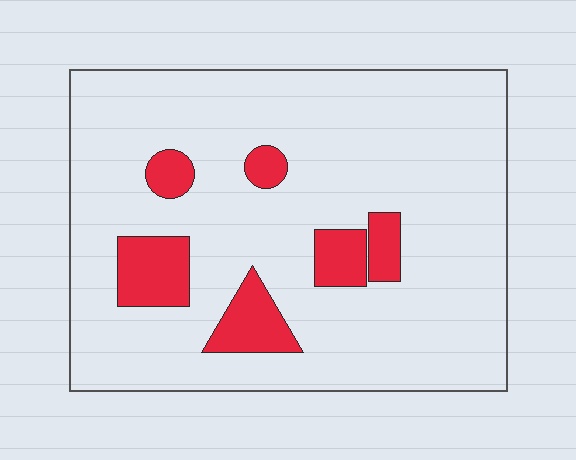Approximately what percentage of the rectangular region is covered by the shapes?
Approximately 15%.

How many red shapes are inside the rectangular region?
6.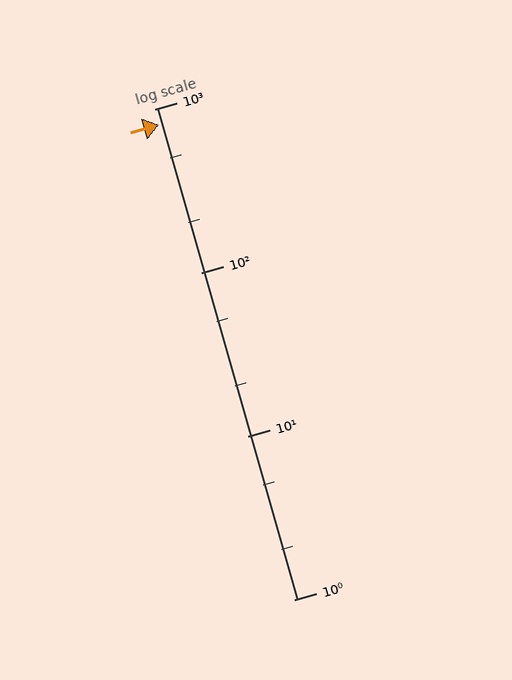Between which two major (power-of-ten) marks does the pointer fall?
The pointer is between 100 and 1000.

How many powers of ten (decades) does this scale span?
The scale spans 3 decades, from 1 to 1000.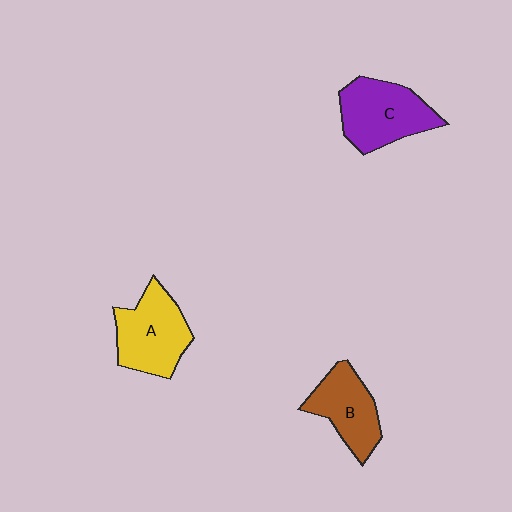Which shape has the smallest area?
Shape B (brown).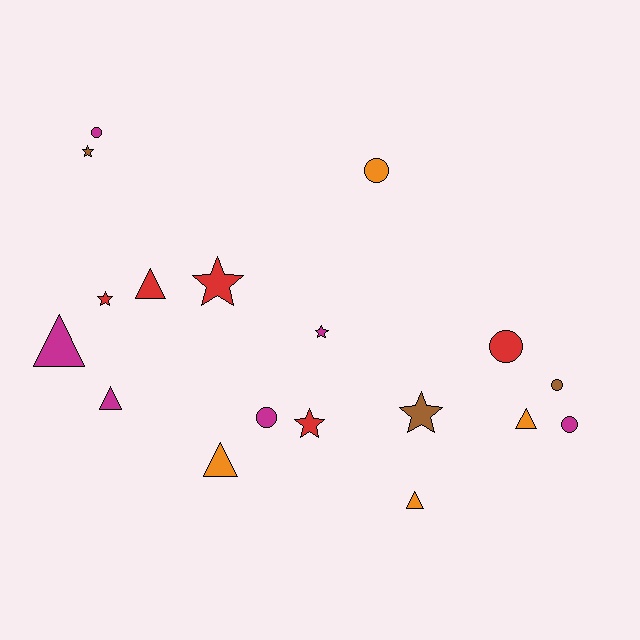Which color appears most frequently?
Magenta, with 6 objects.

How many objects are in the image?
There are 18 objects.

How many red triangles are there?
There is 1 red triangle.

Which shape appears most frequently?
Circle, with 6 objects.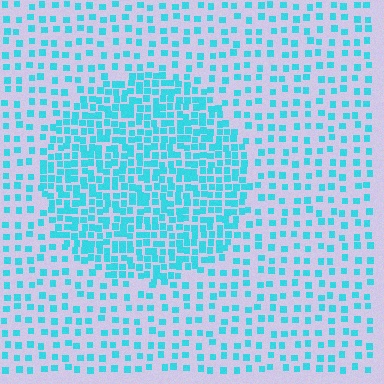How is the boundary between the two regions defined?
The boundary is defined by a change in element density (approximately 2.3x ratio). All elements are the same color, size, and shape.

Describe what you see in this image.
The image contains small cyan elements arranged at two different densities. A circle-shaped region is visible where the elements are more densely packed than the surrounding area.